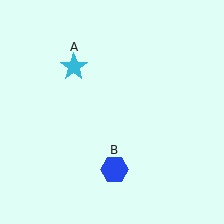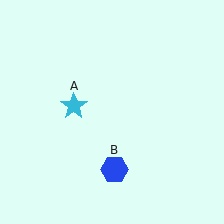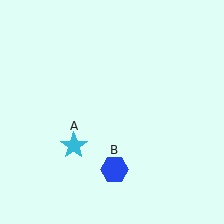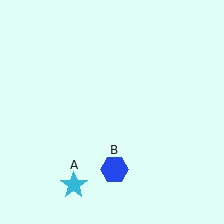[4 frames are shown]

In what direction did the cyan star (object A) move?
The cyan star (object A) moved down.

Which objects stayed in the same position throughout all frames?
Blue hexagon (object B) remained stationary.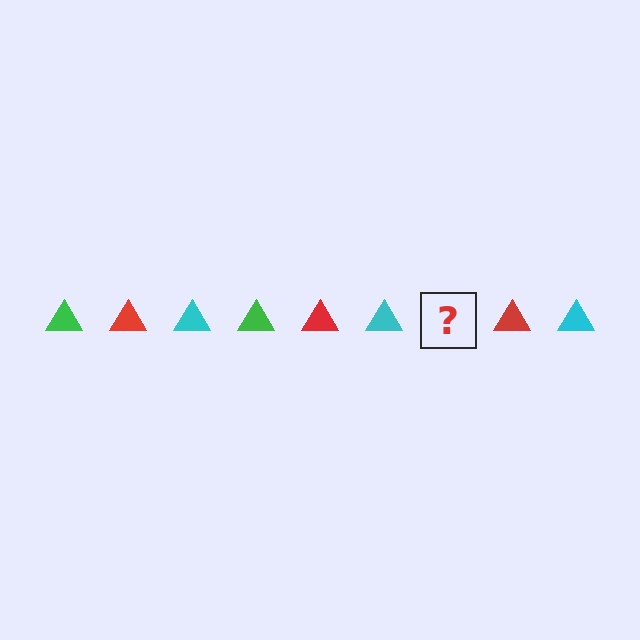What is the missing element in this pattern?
The missing element is a green triangle.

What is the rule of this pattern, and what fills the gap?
The rule is that the pattern cycles through green, red, cyan triangles. The gap should be filled with a green triangle.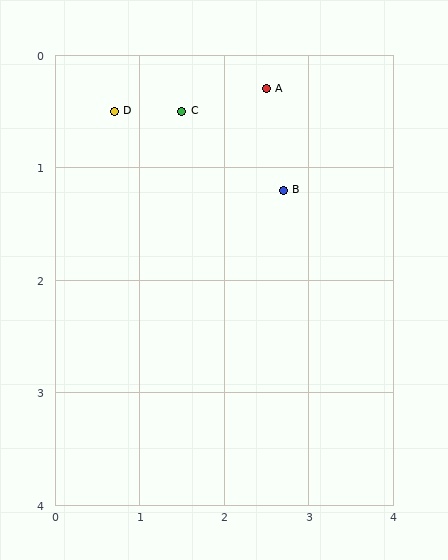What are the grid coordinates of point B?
Point B is at approximately (2.7, 1.2).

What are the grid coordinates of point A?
Point A is at approximately (2.5, 0.3).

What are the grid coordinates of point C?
Point C is at approximately (1.5, 0.5).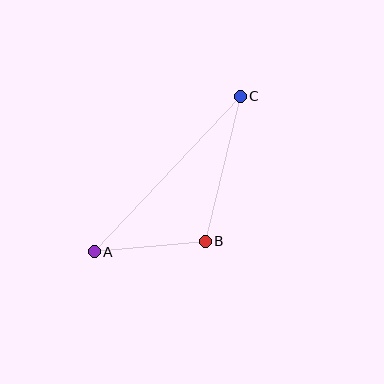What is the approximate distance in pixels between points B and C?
The distance between B and C is approximately 149 pixels.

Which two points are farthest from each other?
Points A and C are farthest from each other.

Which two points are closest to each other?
Points A and B are closest to each other.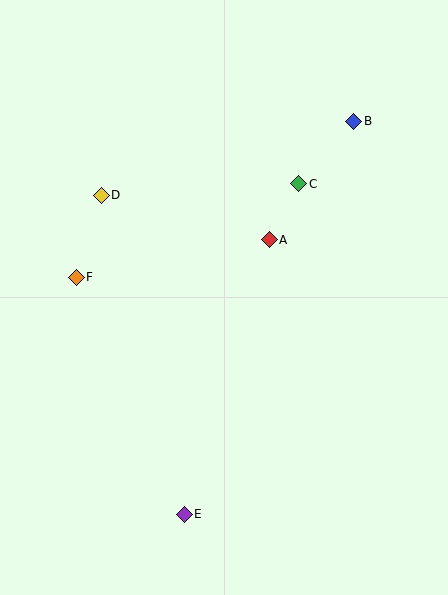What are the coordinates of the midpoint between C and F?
The midpoint between C and F is at (187, 230).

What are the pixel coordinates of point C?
Point C is at (299, 184).